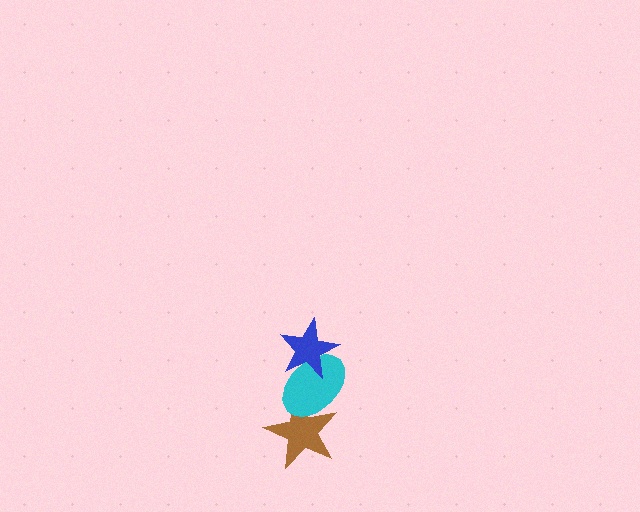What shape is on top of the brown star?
The cyan ellipse is on top of the brown star.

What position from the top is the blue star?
The blue star is 1st from the top.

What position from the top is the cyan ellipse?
The cyan ellipse is 2nd from the top.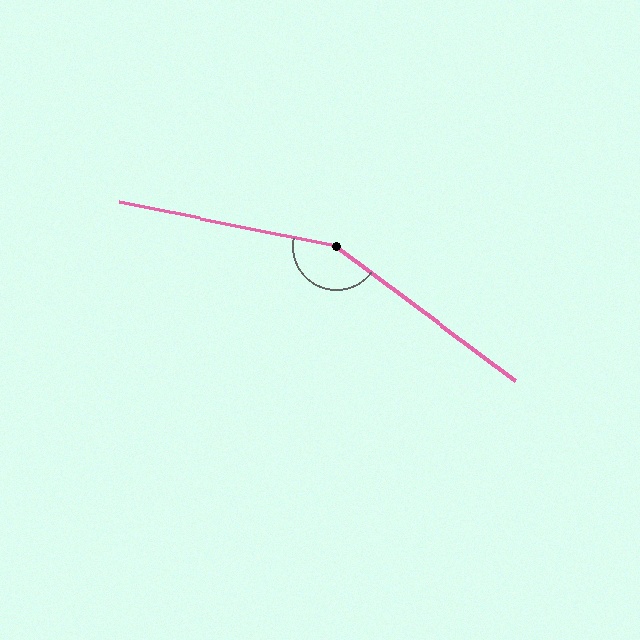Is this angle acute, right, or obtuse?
It is obtuse.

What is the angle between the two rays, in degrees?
Approximately 155 degrees.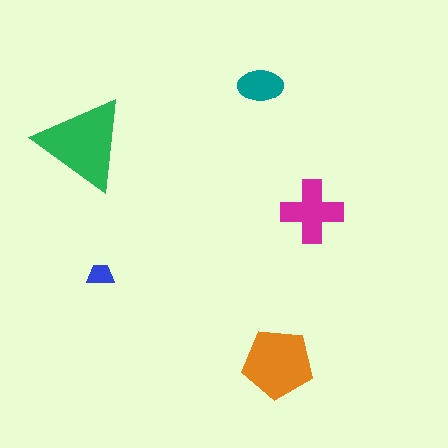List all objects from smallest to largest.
The blue trapezoid, the teal ellipse, the magenta cross, the orange pentagon, the green triangle.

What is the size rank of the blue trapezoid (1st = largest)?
5th.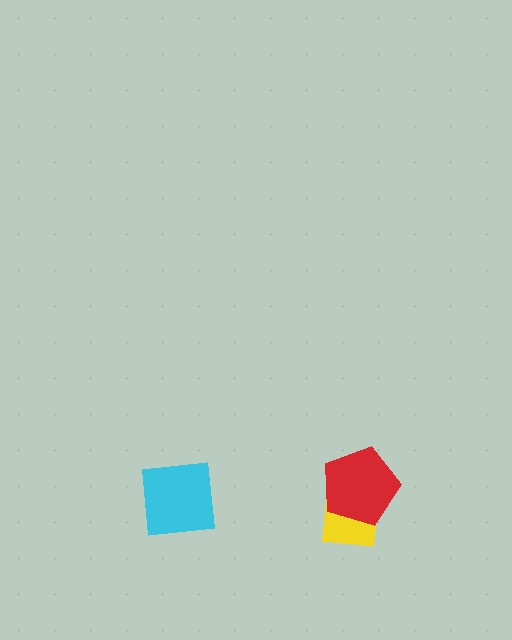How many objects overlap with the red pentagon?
1 object overlaps with the red pentagon.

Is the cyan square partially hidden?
No, no other shape covers it.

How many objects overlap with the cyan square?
0 objects overlap with the cyan square.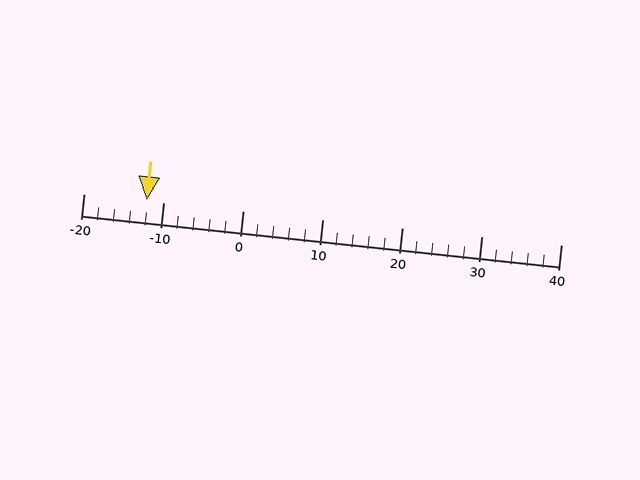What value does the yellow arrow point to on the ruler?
The yellow arrow points to approximately -12.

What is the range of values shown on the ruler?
The ruler shows values from -20 to 40.